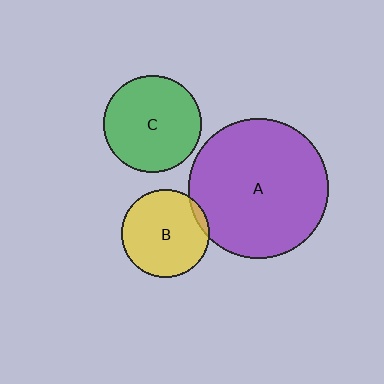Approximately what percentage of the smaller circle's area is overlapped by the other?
Approximately 5%.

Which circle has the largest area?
Circle A (purple).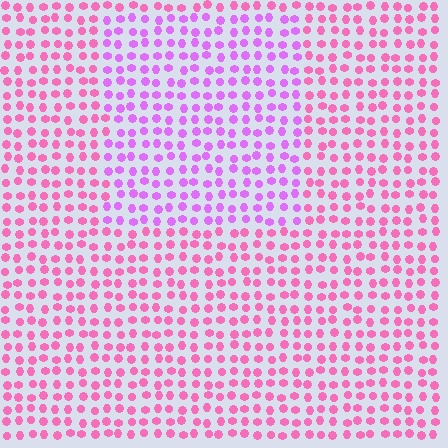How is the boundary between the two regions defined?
The boundary is defined purely by a slight shift in hue (about 37 degrees). Spacing, size, and orientation are identical on both sides.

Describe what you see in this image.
The image is filled with small pink elements in a uniform arrangement. A rectangle-shaped region is visible where the elements are tinted to a slightly different hue, forming a subtle color boundary.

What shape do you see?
I see a rectangle.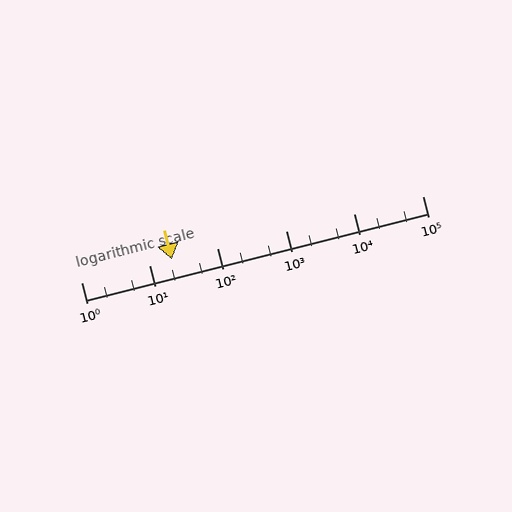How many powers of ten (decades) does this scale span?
The scale spans 5 decades, from 1 to 100000.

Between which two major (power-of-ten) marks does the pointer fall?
The pointer is between 10 and 100.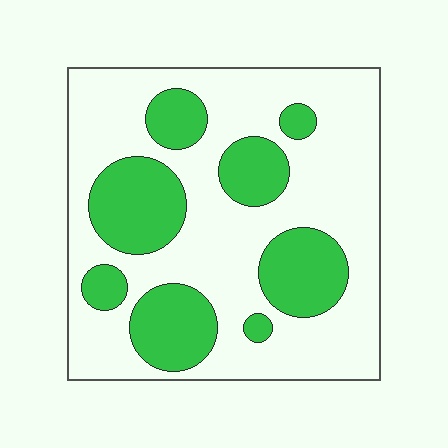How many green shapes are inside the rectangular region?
8.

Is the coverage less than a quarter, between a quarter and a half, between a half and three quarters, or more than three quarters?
Between a quarter and a half.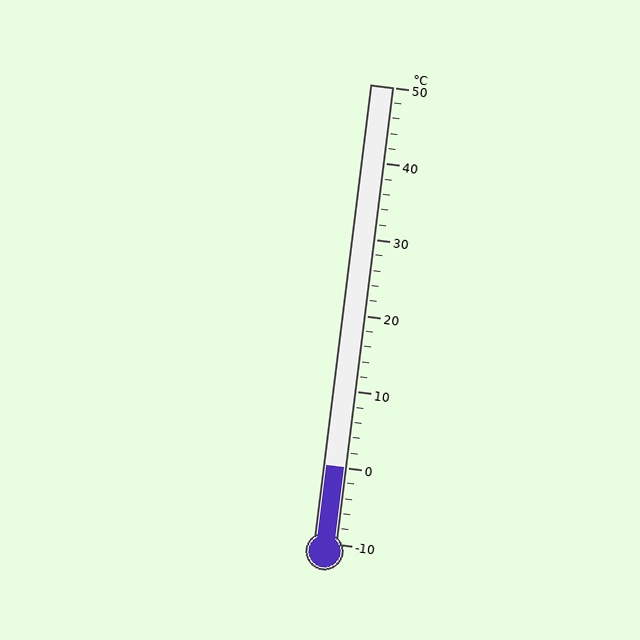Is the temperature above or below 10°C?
The temperature is below 10°C.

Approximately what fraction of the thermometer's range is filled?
The thermometer is filled to approximately 15% of its range.